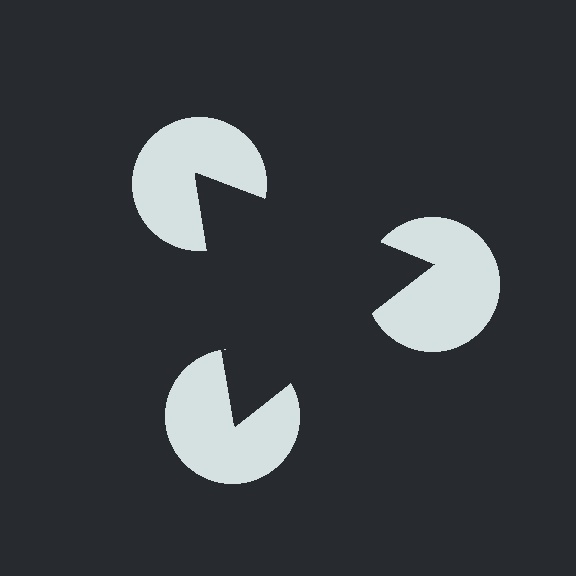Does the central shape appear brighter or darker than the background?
It typically appears slightly darker than the background, even though no actual brightness change is drawn.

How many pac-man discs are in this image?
There are 3 — one at each vertex of the illusory triangle.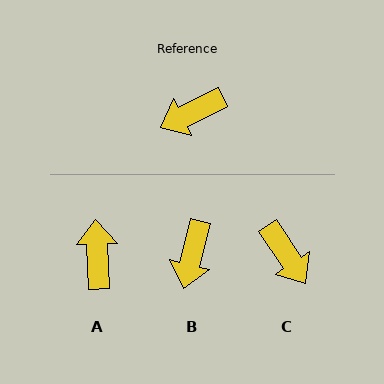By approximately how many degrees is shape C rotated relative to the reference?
Approximately 97 degrees counter-clockwise.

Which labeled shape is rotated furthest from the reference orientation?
A, about 114 degrees away.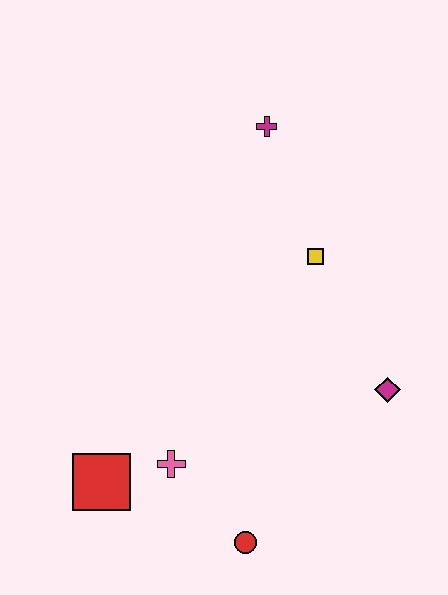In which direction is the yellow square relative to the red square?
The yellow square is above the red square.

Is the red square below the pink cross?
Yes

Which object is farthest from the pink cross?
The magenta cross is farthest from the pink cross.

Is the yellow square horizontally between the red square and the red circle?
No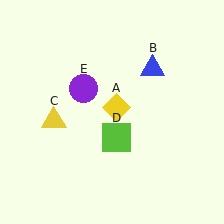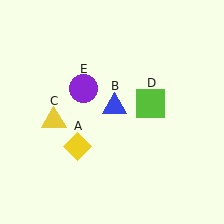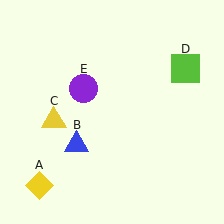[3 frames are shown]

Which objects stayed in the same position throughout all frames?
Yellow triangle (object C) and purple circle (object E) remained stationary.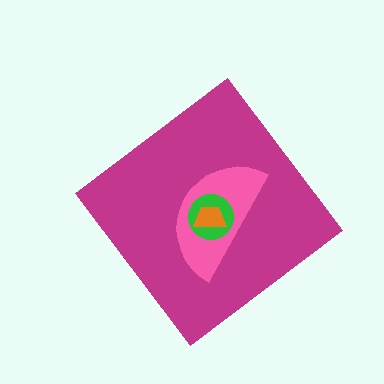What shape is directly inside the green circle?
The orange trapezoid.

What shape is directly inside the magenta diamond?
The pink semicircle.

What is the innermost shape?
The orange trapezoid.